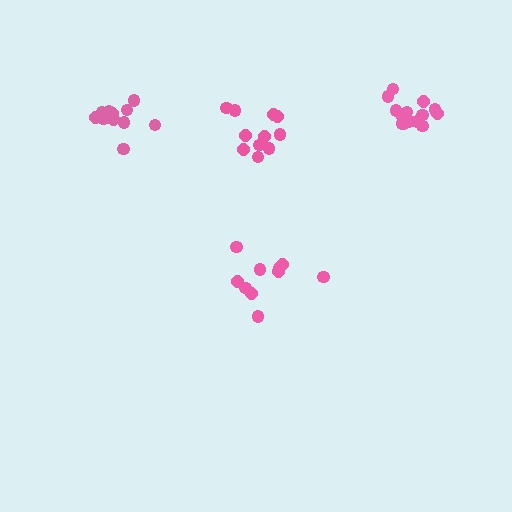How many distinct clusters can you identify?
There are 4 distinct clusters.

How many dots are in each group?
Group 1: 11 dots, Group 2: 11 dots, Group 3: 16 dots, Group 4: 12 dots (50 total).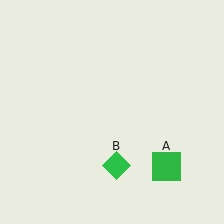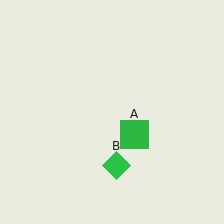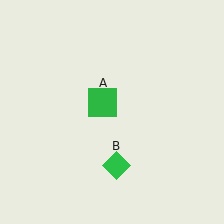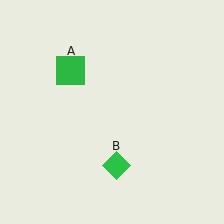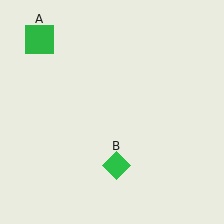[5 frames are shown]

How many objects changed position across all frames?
1 object changed position: green square (object A).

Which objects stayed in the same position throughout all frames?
Green diamond (object B) remained stationary.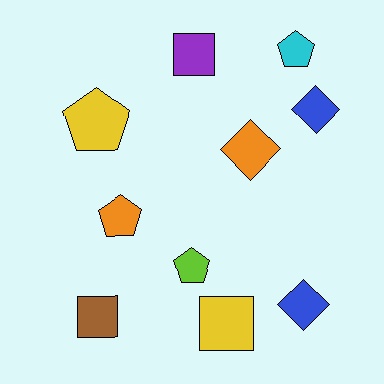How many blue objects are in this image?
There are 2 blue objects.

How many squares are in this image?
There are 3 squares.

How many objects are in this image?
There are 10 objects.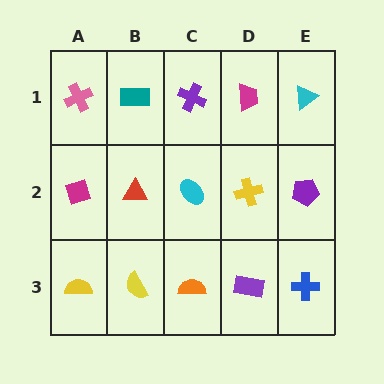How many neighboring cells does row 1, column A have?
2.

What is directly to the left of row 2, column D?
A cyan ellipse.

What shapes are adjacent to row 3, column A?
A magenta diamond (row 2, column A), a yellow semicircle (row 3, column B).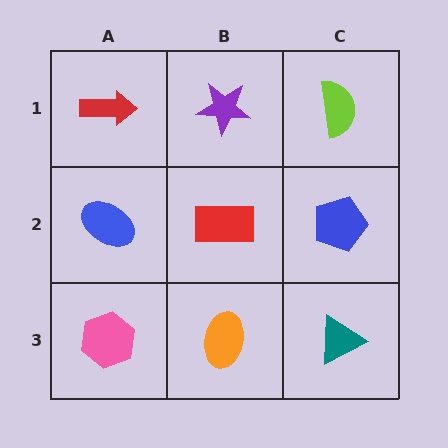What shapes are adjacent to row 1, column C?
A blue pentagon (row 2, column C), a purple star (row 1, column B).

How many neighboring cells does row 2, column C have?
3.